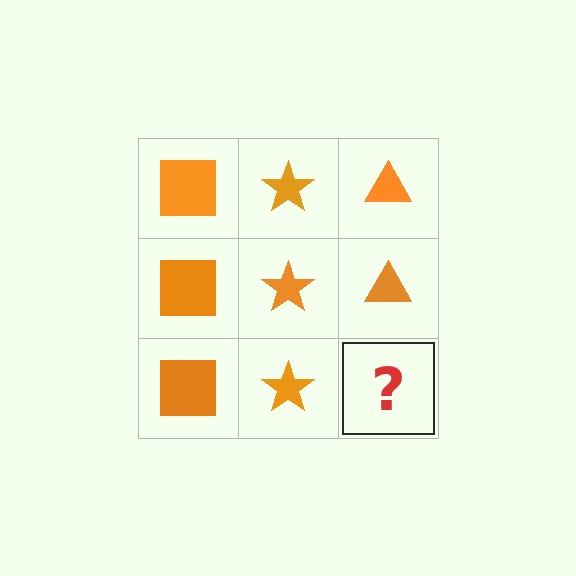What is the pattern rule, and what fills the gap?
The rule is that each column has a consistent shape. The gap should be filled with an orange triangle.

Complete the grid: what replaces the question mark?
The question mark should be replaced with an orange triangle.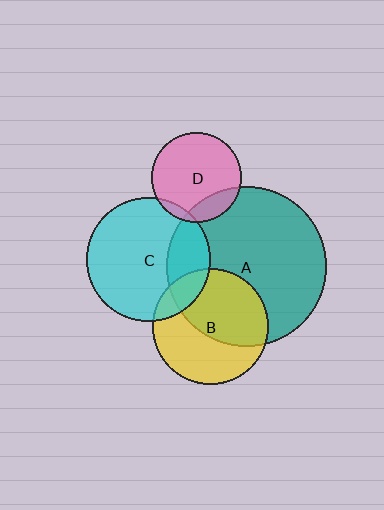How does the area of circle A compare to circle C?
Approximately 1.7 times.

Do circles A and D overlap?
Yes.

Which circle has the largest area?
Circle A (teal).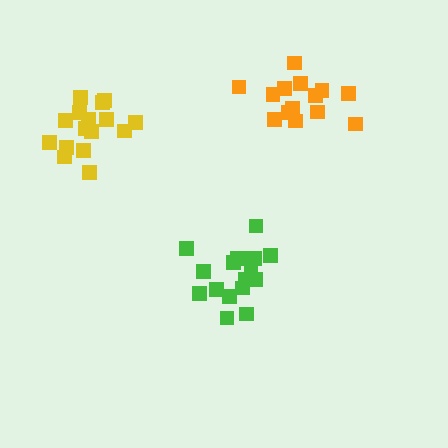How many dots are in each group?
Group 1: 14 dots, Group 2: 17 dots, Group 3: 16 dots (47 total).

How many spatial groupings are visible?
There are 3 spatial groupings.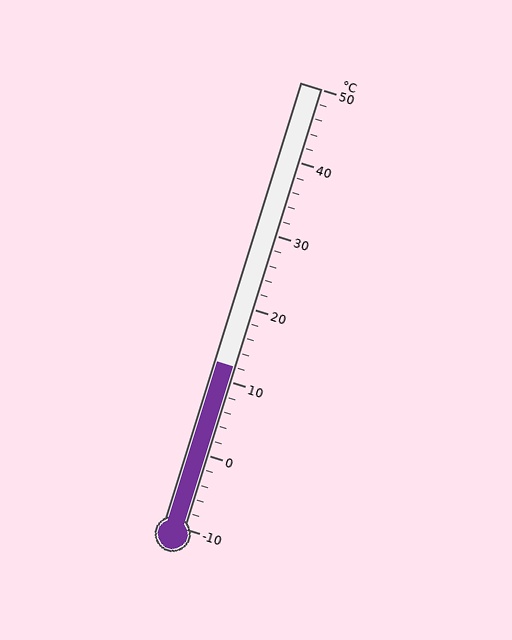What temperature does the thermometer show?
The thermometer shows approximately 12°C.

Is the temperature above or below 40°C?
The temperature is below 40°C.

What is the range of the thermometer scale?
The thermometer scale ranges from -10°C to 50°C.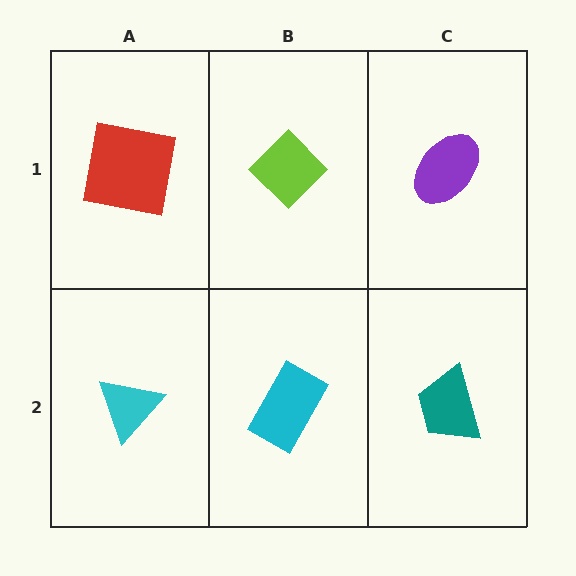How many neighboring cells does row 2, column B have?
3.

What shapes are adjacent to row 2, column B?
A lime diamond (row 1, column B), a cyan triangle (row 2, column A), a teal trapezoid (row 2, column C).